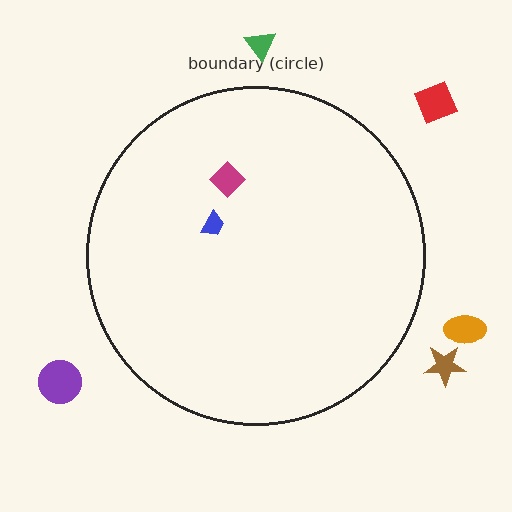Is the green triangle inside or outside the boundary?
Outside.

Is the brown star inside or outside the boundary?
Outside.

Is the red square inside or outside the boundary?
Outside.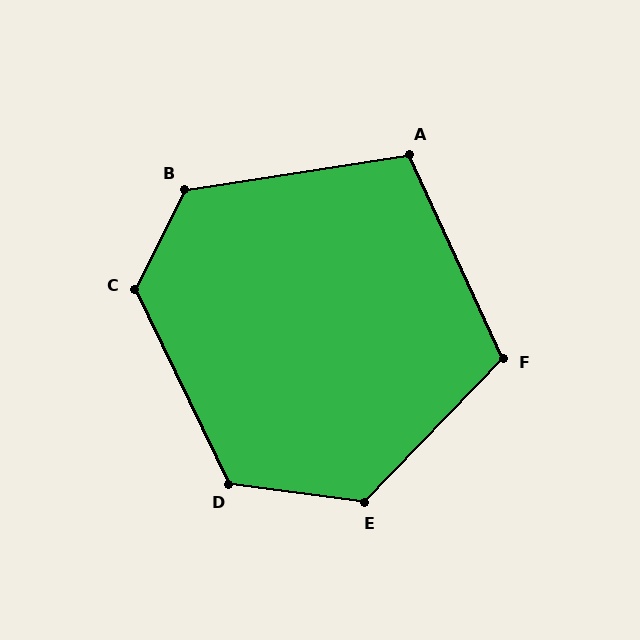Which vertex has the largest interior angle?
C, at approximately 128 degrees.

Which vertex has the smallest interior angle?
A, at approximately 106 degrees.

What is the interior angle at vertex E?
Approximately 126 degrees (obtuse).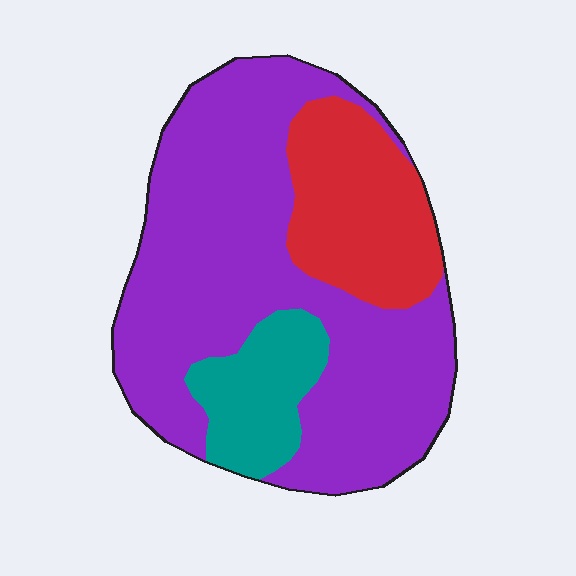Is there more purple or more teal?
Purple.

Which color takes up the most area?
Purple, at roughly 65%.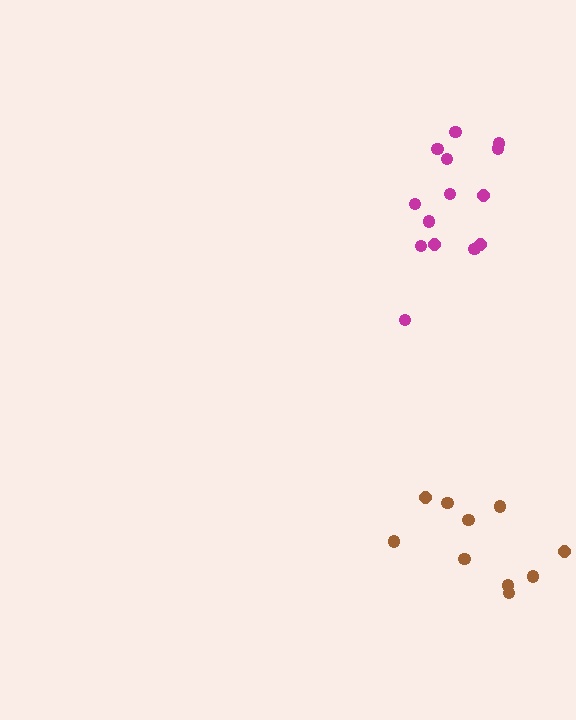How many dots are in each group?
Group 1: 14 dots, Group 2: 10 dots (24 total).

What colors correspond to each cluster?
The clusters are colored: magenta, brown.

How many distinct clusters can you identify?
There are 2 distinct clusters.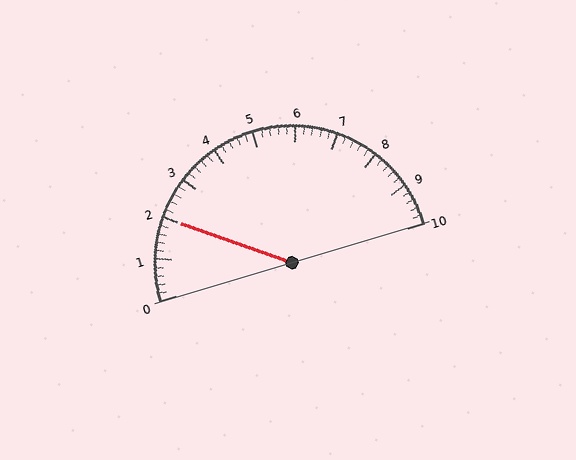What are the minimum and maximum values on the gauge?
The gauge ranges from 0 to 10.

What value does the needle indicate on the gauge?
The needle indicates approximately 2.0.